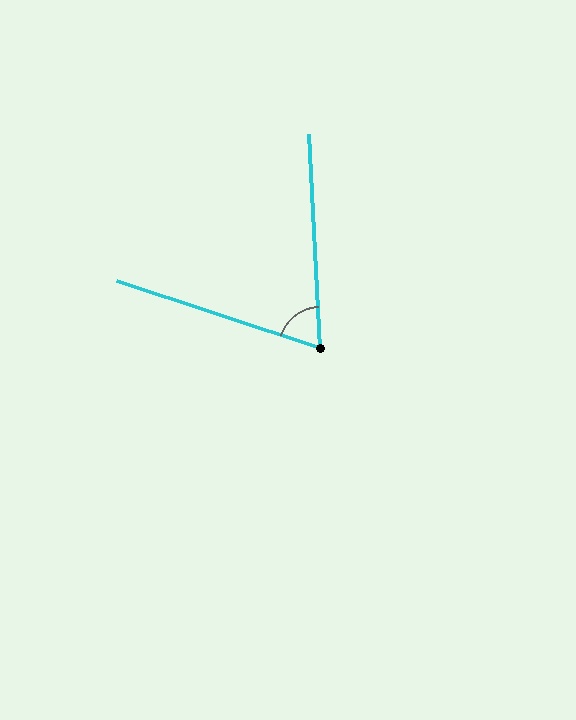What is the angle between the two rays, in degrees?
Approximately 69 degrees.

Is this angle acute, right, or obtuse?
It is acute.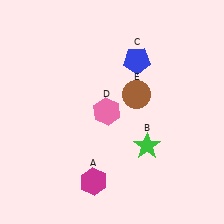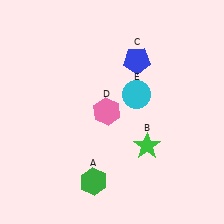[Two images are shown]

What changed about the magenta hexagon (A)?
In Image 1, A is magenta. In Image 2, it changed to green.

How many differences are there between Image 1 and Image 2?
There are 2 differences between the two images.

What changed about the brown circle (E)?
In Image 1, E is brown. In Image 2, it changed to cyan.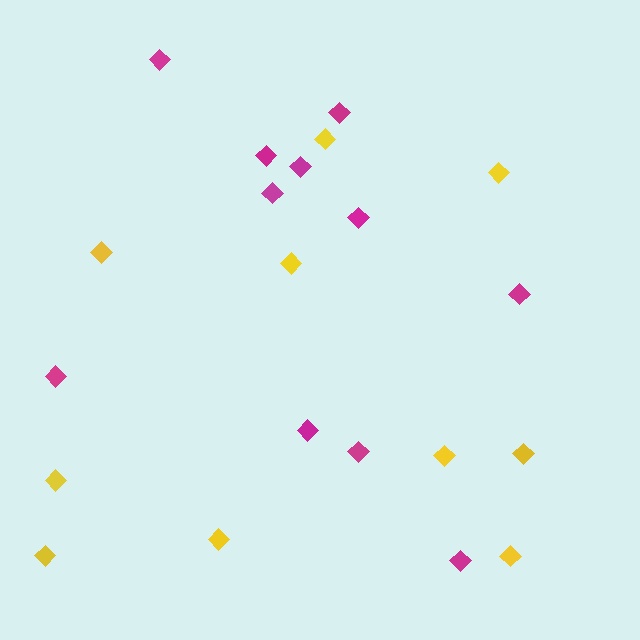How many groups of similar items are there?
There are 2 groups: one group of magenta diamonds (11) and one group of yellow diamonds (10).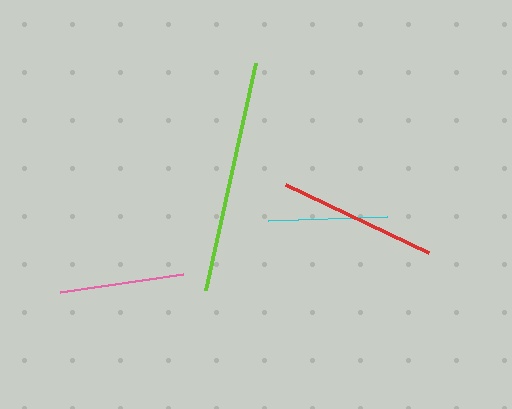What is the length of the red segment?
The red segment is approximately 158 pixels long.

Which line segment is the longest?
The lime line is the longest at approximately 232 pixels.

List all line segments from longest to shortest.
From longest to shortest: lime, red, pink, cyan.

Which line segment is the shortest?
The cyan line is the shortest at approximately 119 pixels.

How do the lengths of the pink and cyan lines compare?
The pink and cyan lines are approximately the same length.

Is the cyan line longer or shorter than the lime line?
The lime line is longer than the cyan line.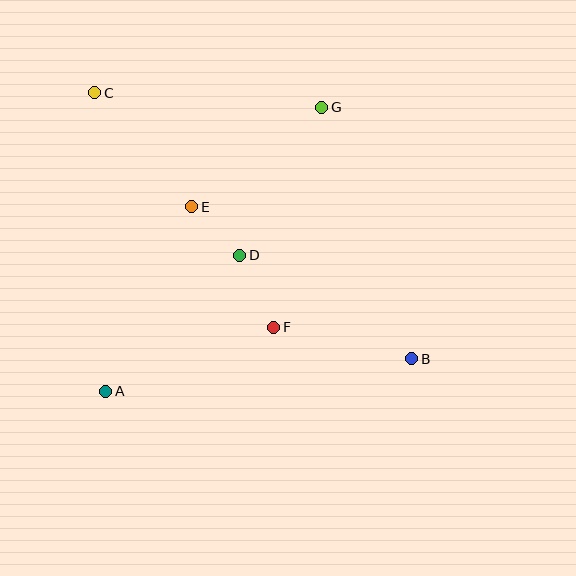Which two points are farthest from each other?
Points B and C are farthest from each other.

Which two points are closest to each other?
Points D and E are closest to each other.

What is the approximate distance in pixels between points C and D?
The distance between C and D is approximately 218 pixels.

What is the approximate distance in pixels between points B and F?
The distance between B and F is approximately 142 pixels.